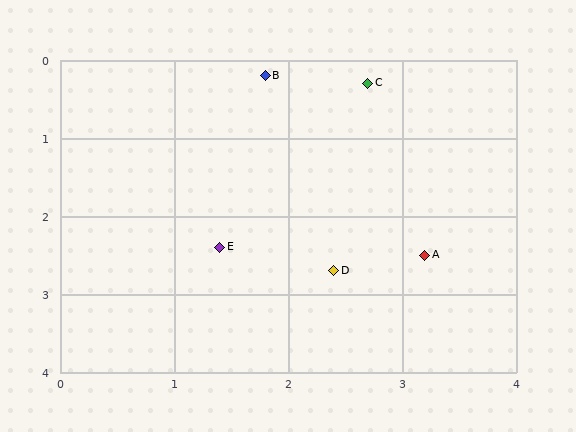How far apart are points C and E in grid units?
Points C and E are about 2.5 grid units apart.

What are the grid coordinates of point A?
Point A is at approximately (3.2, 2.5).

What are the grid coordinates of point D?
Point D is at approximately (2.4, 2.7).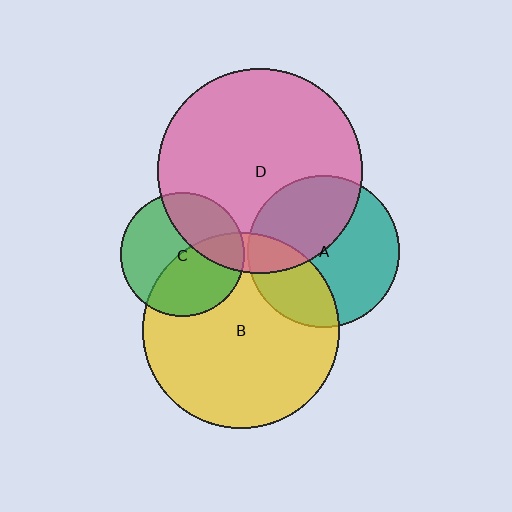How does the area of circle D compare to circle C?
Approximately 2.8 times.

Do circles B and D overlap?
Yes.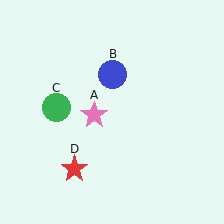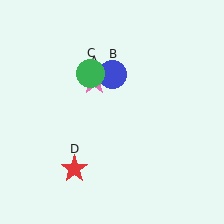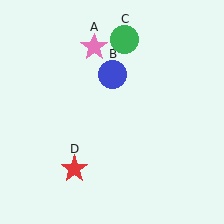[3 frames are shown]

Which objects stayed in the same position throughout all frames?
Blue circle (object B) and red star (object D) remained stationary.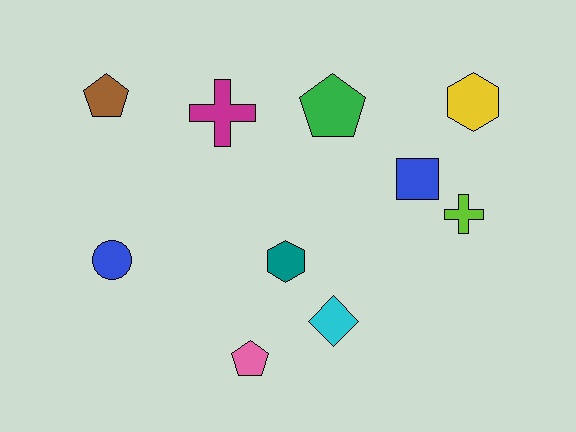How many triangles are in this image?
There are no triangles.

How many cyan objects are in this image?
There is 1 cyan object.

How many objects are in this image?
There are 10 objects.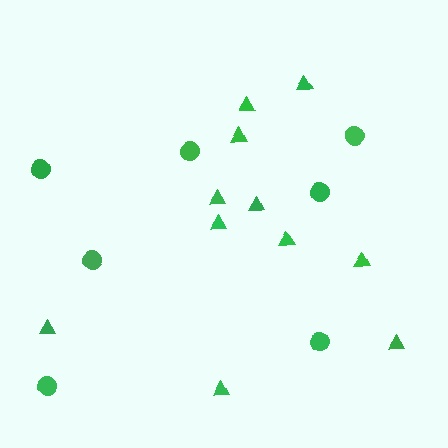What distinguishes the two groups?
There are 2 groups: one group of triangles (11) and one group of circles (7).